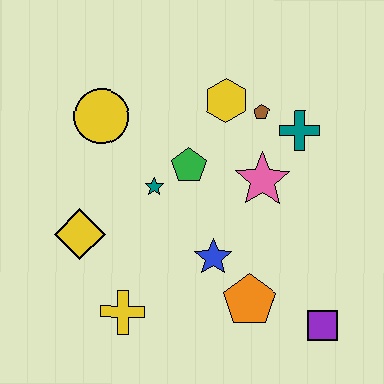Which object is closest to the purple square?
The orange pentagon is closest to the purple square.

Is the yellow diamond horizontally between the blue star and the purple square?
No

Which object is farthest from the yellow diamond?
The purple square is farthest from the yellow diamond.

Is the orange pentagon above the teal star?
No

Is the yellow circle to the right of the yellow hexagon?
No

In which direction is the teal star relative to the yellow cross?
The teal star is above the yellow cross.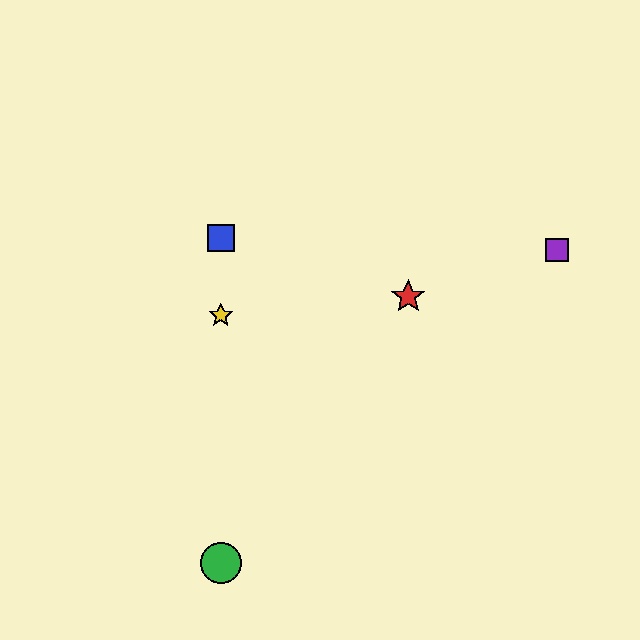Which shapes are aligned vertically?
The blue square, the green circle, the yellow star are aligned vertically.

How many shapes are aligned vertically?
3 shapes (the blue square, the green circle, the yellow star) are aligned vertically.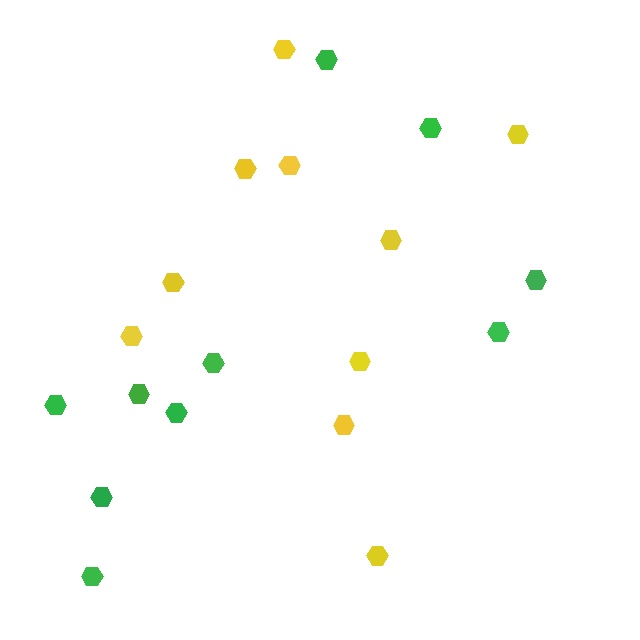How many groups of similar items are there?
There are 2 groups: one group of yellow hexagons (10) and one group of green hexagons (10).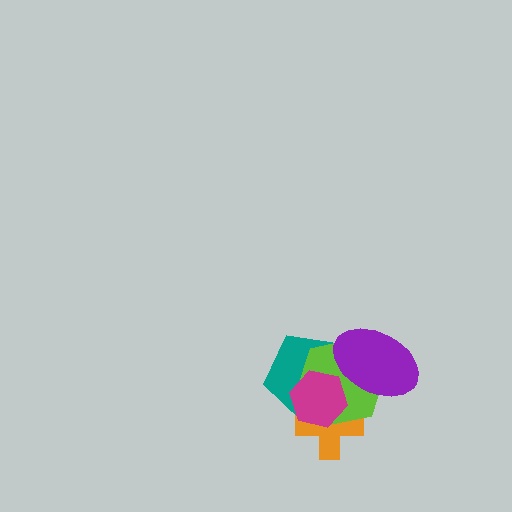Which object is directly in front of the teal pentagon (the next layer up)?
The lime hexagon is directly in front of the teal pentagon.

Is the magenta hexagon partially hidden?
Yes, it is partially covered by another shape.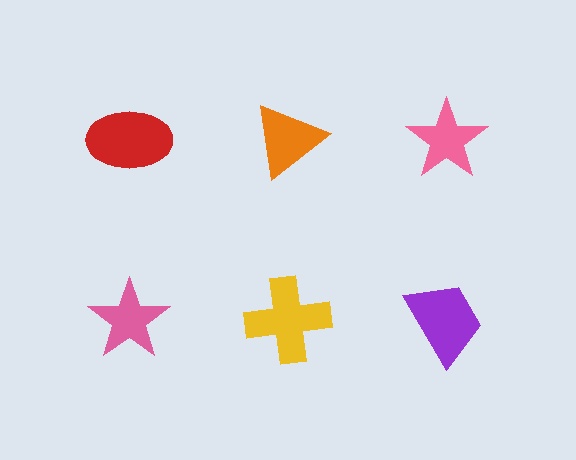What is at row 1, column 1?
A red ellipse.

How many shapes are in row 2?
3 shapes.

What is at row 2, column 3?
A purple trapezoid.